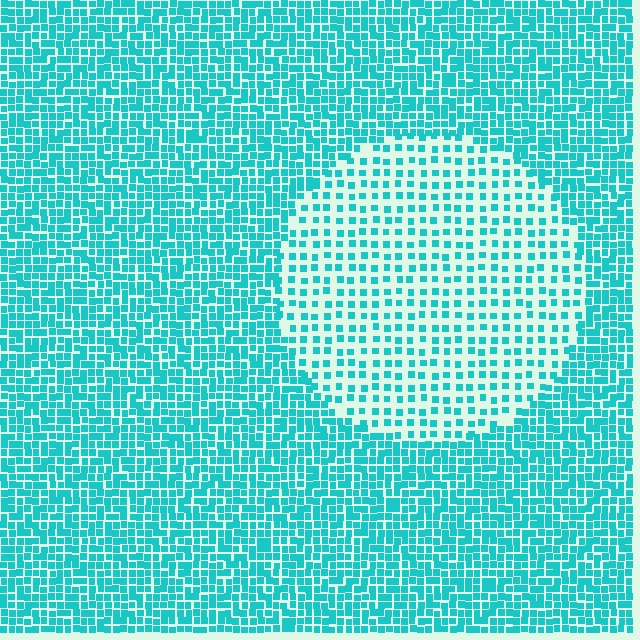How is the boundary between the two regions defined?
The boundary is defined by a change in element density (approximately 2.2x ratio). All elements are the same color, size, and shape.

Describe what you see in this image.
The image contains small cyan elements arranged at two different densities. A circle-shaped region is visible where the elements are less densely packed than the surrounding area.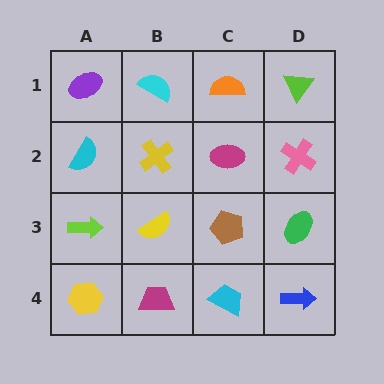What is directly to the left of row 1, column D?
An orange semicircle.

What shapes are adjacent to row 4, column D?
A green ellipse (row 3, column D), a cyan trapezoid (row 4, column C).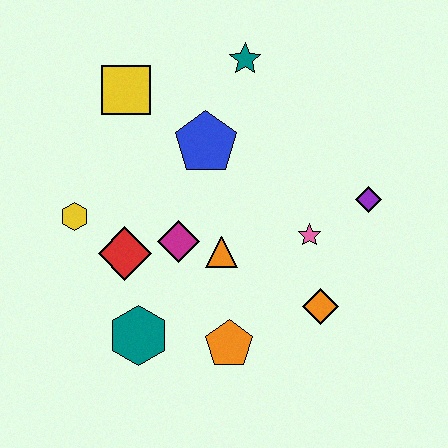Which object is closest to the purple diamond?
The pink star is closest to the purple diamond.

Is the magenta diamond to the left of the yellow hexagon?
No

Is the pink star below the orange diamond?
No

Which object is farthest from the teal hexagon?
The teal star is farthest from the teal hexagon.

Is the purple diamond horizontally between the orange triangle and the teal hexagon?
No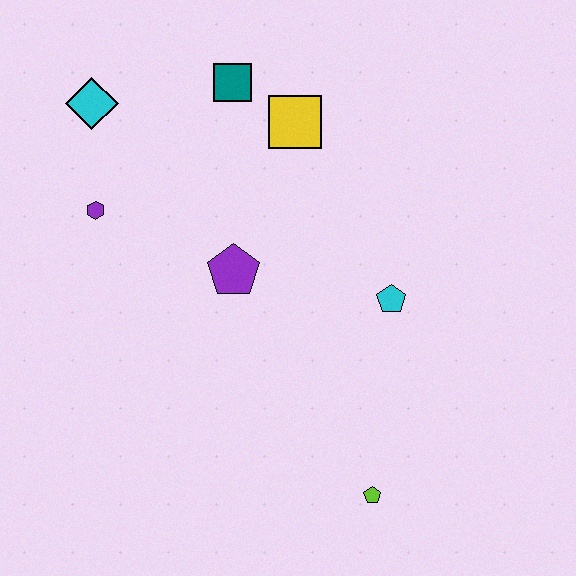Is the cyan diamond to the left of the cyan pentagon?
Yes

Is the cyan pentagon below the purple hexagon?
Yes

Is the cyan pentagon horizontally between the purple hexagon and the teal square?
No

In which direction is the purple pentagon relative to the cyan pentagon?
The purple pentagon is to the left of the cyan pentagon.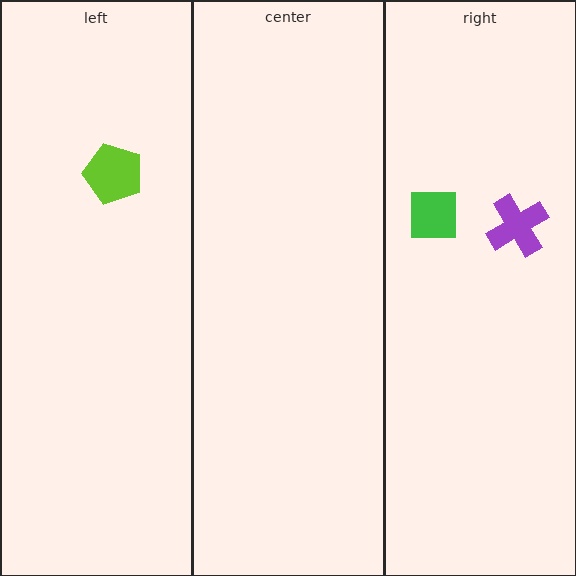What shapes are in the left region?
The lime pentagon.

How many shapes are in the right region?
2.